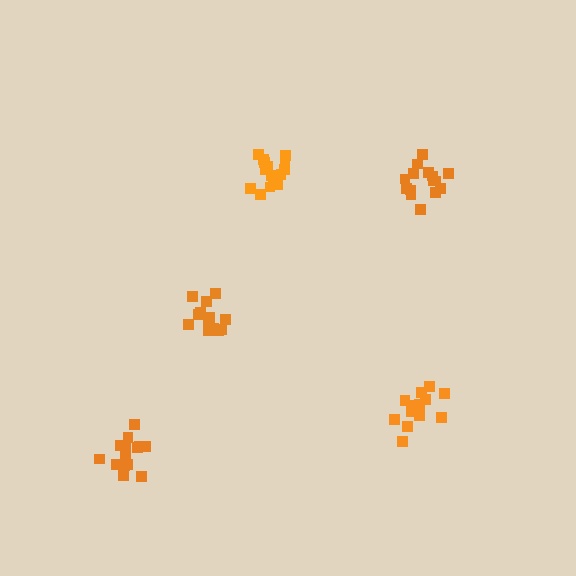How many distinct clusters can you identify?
There are 5 distinct clusters.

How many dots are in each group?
Group 1: 13 dots, Group 2: 15 dots, Group 3: 13 dots, Group 4: 15 dots, Group 5: 15 dots (71 total).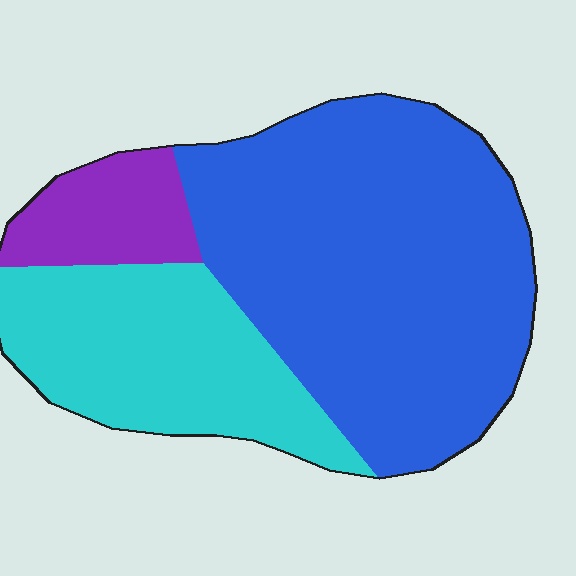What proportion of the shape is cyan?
Cyan takes up about one quarter (1/4) of the shape.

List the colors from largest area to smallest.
From largest to smallest: blue, cyan, purple.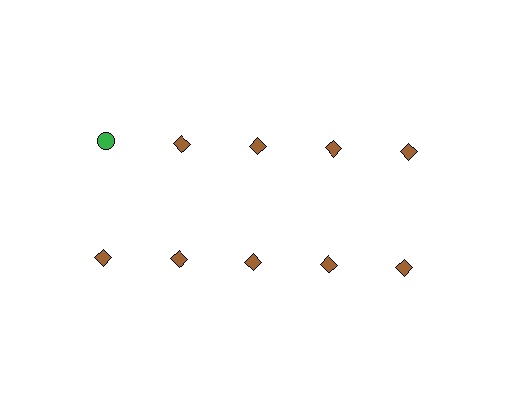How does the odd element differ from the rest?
It differs in both color (green instead of brown) and shape (circle instead of diamond).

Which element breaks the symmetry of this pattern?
The green circle in the top row, leftmost column breaks the symmetry. All other shapes are brown diamonds.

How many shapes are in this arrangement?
There are 10 shapes arranged in a grid pattern.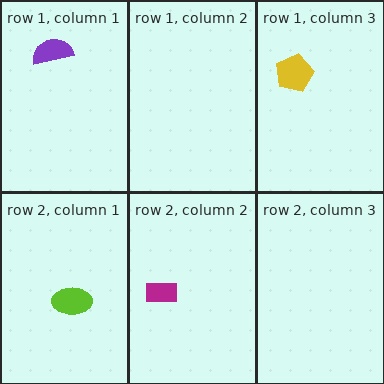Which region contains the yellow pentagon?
The row 1, column 3 region.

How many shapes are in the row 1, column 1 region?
1.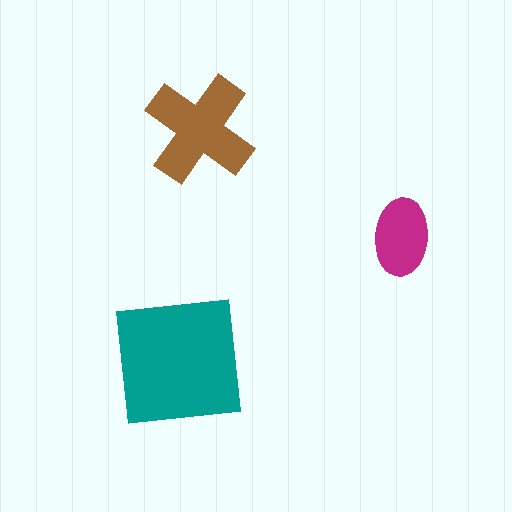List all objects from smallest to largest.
The magenta ellipse, the brown cross, the teal square.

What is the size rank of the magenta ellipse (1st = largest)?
3rd.